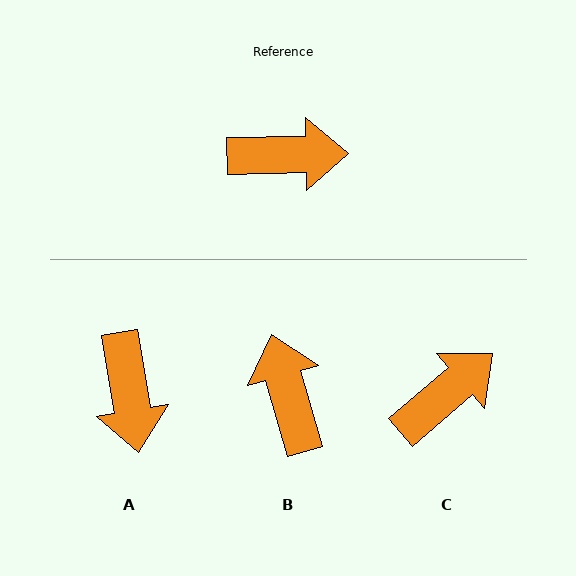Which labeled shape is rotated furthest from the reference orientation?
B, about 105 degrees away.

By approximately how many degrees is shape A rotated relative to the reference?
Approximately 82 degrees clockwise.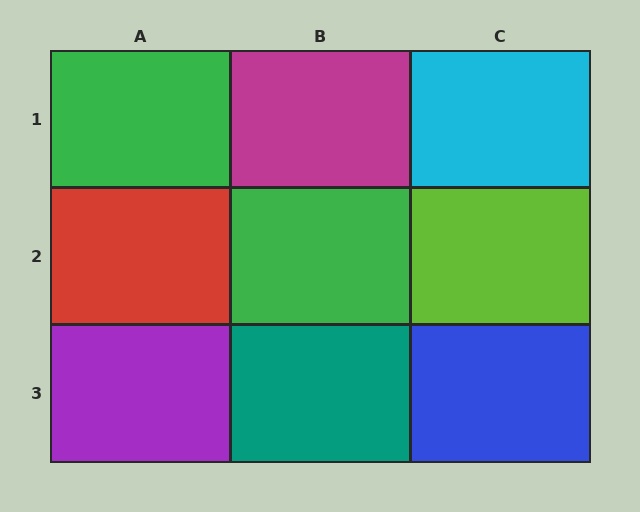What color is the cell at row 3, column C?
Blue.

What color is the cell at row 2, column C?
Lime.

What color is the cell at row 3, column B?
Teal.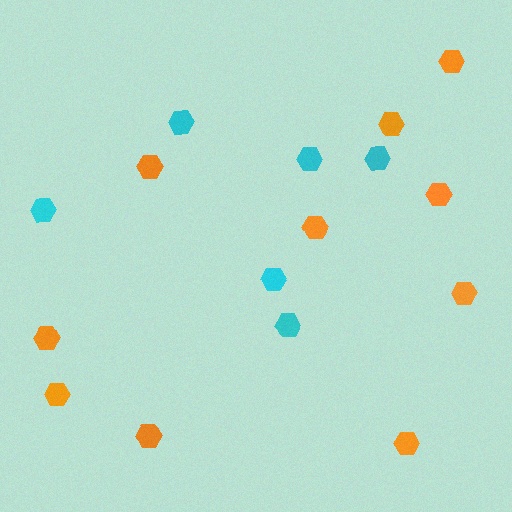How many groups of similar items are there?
There are 2 groups: one group of orange hexagons (10) and one group of cyan hexagons (6).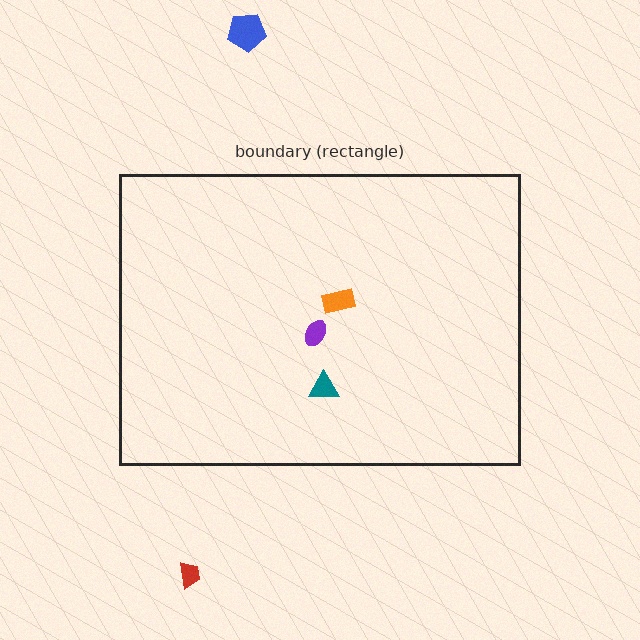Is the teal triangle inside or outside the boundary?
Inside.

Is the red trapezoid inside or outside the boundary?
Outside.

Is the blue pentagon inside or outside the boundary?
Outside.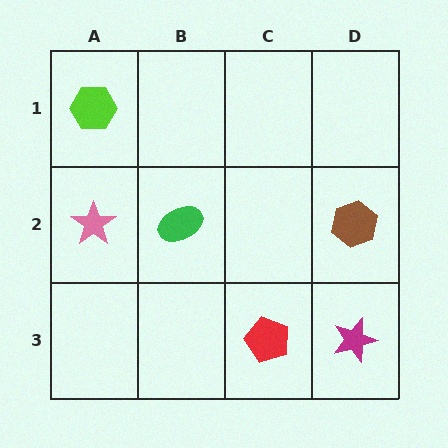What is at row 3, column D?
A magenta star.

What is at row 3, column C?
A red pentagon.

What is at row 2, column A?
A pink star.